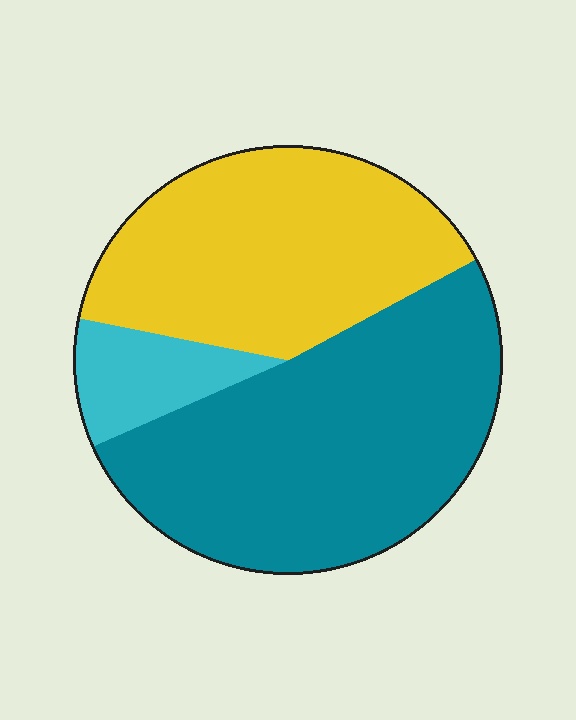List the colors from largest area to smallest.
From largest to smallest: teal, yellow, cyan.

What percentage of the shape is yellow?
Yellow covers roughly 40% of the shape.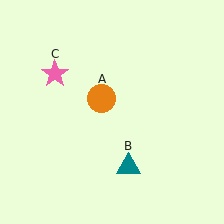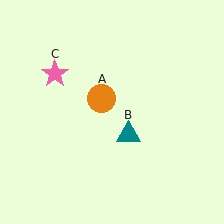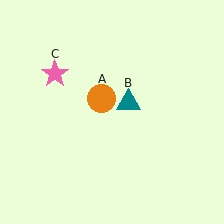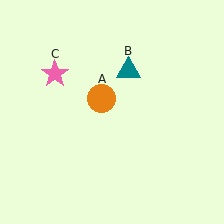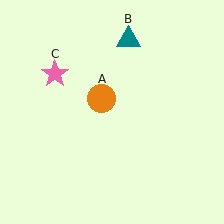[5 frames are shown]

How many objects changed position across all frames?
1 object changed position: teal triangle (object B).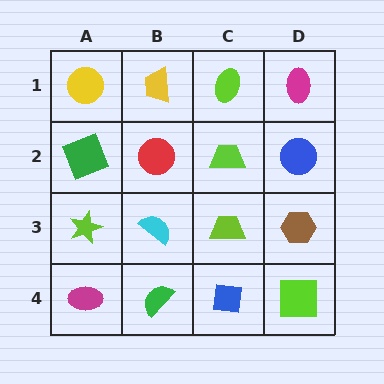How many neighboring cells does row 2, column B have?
4.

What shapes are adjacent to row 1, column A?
A green square (row 2, column A), a yellow trapezoid (row 1, column B).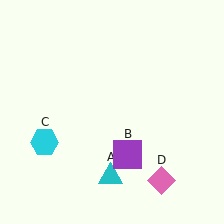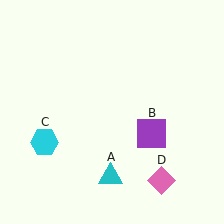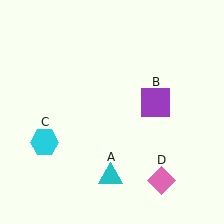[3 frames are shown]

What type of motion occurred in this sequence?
The purple square (object B) rotated counterclockwise around the center of the scene.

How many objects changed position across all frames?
1 object changed position: purple square (object B).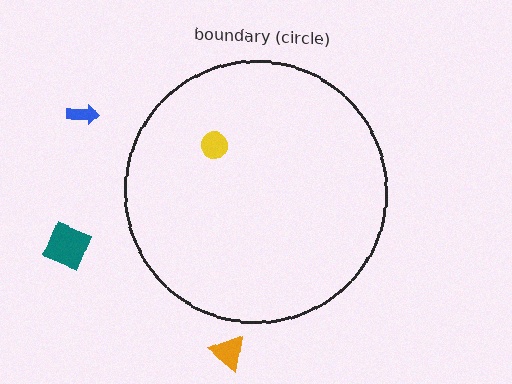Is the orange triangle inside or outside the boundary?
Outside.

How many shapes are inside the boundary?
1 inside, 3 outside.